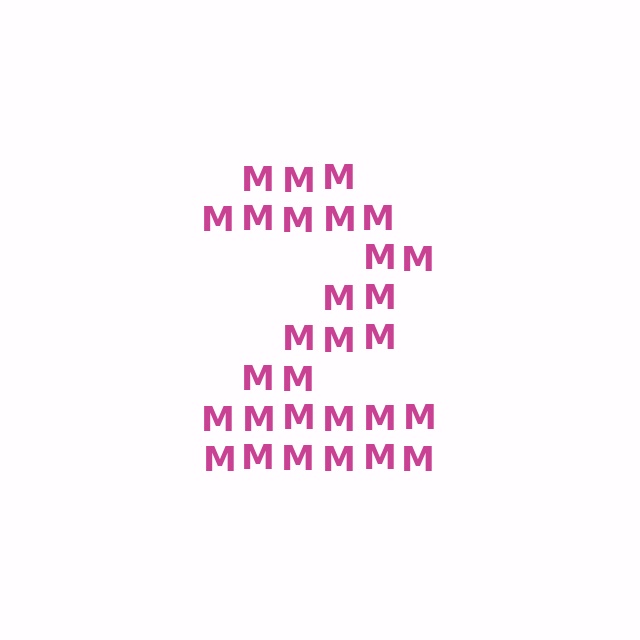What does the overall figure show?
The overall figure shows the digit 2.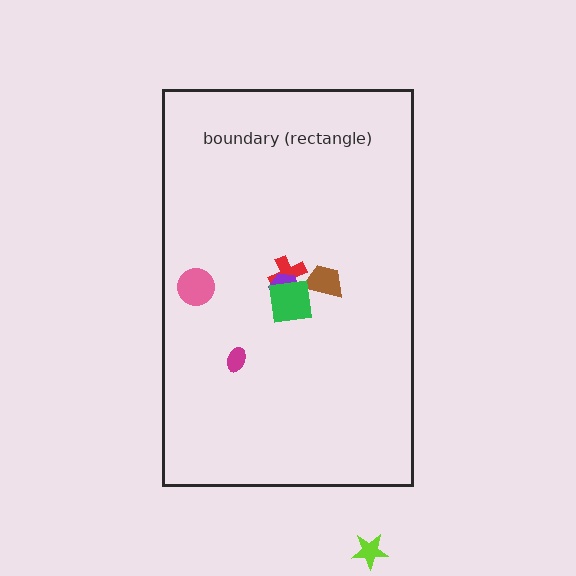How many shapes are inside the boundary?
6 inside, 1 outside.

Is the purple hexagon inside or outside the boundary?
Inside.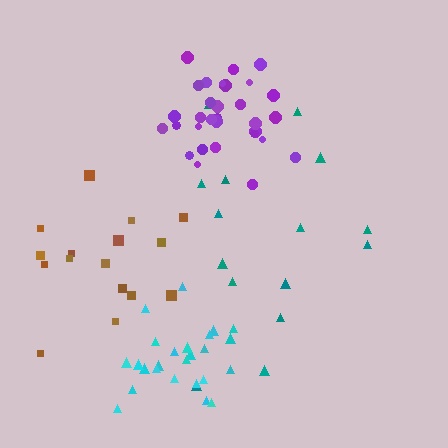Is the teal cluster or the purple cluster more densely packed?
Purple.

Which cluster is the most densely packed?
Purple.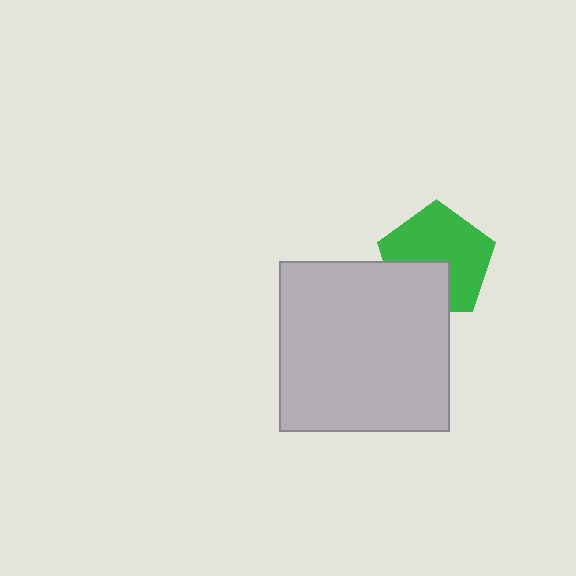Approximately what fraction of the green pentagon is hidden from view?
Roughly 32% of the green pentagon is hidden behind the light gray square.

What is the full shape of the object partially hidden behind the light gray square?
The partially hidden object is a green pentagon.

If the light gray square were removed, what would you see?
You would see the complete green pentagon.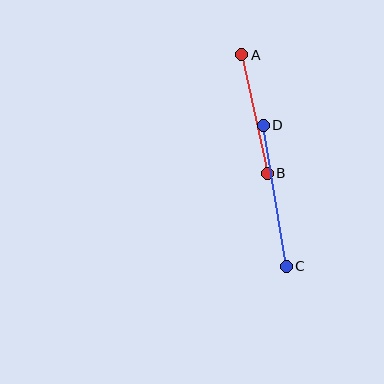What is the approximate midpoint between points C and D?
The midpoint is at approximately (275, 196) pixels.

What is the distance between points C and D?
The distance is approximately 143 pixels.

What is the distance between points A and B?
The distance is approximately 121 pixels.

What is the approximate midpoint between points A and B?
The midpoint is at approximately (254, 114) pixels.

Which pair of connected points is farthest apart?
Points C and D are farthest apart.